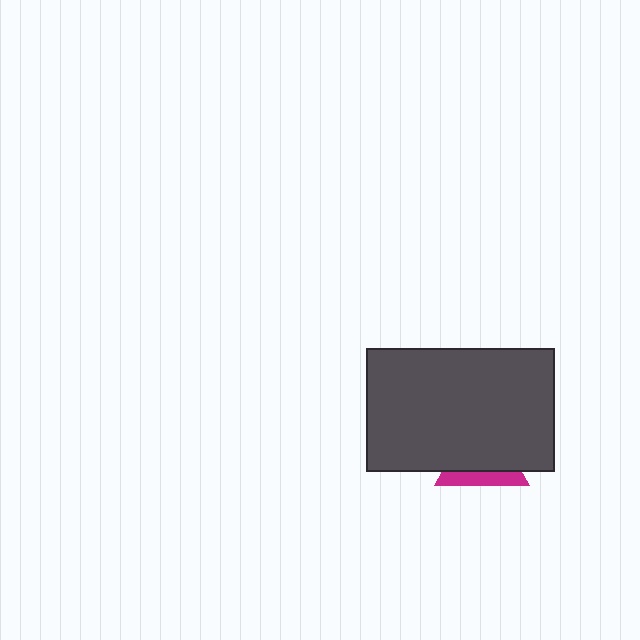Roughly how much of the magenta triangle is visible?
A small part of it is visible (roughly 31%).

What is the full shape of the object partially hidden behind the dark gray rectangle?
The partially hidden object is a magenta triangle.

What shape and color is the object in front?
The object in front is a dark gray rectangle.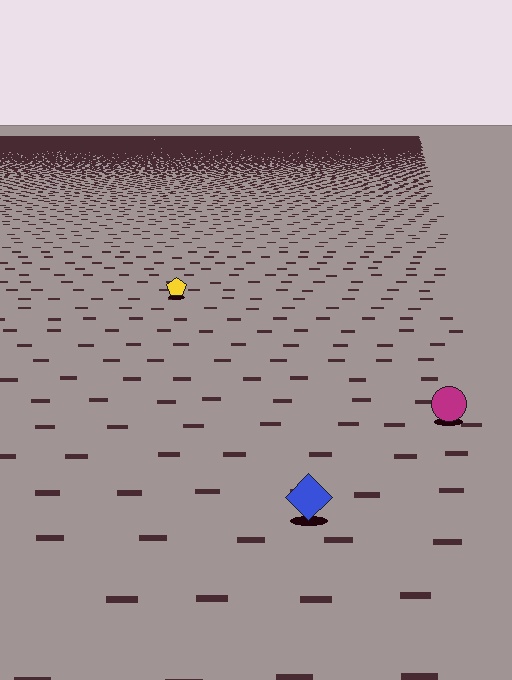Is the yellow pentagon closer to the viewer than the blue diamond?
No. The blue diamond is closer — you can tell from the texture gradient: the ground texture is coarser near it.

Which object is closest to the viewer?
The blue diamond is closest. The texture marks near it are larger and more spread out.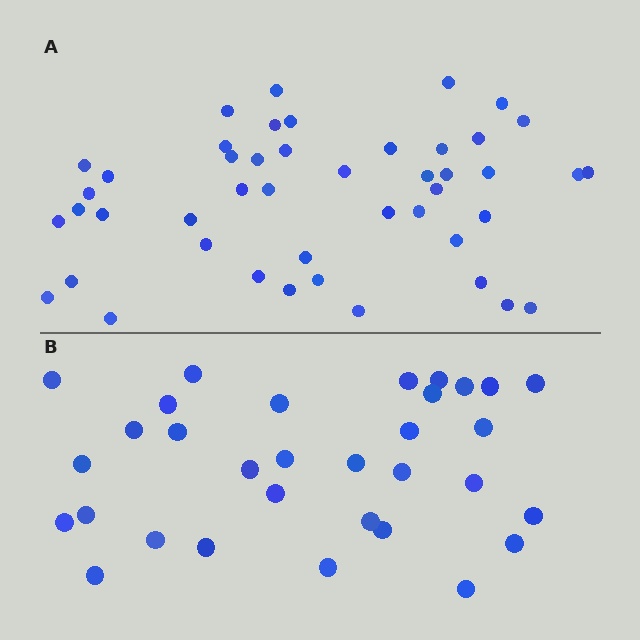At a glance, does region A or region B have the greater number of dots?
Region A (the top region) has more dots.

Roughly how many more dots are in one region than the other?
Region A has approximately 15 more dots than region B.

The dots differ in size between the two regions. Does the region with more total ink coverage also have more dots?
No. Region B has more total ink coverage because its dots are larger, but region A actually contains more individual dots. Total area can be misleading — the number of items is what matters here.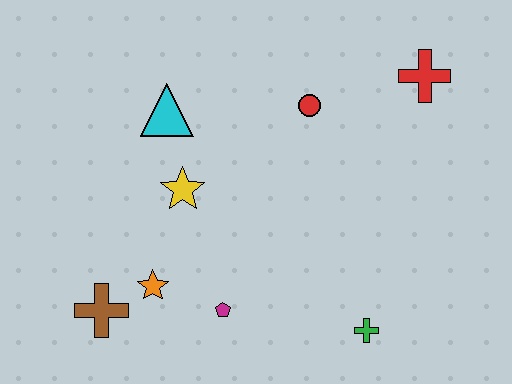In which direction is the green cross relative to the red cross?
The green cross is below the red cross.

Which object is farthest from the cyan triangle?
The green cross is farthest from the cyan triangle.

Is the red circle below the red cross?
Yes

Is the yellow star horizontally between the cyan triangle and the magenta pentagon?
Yes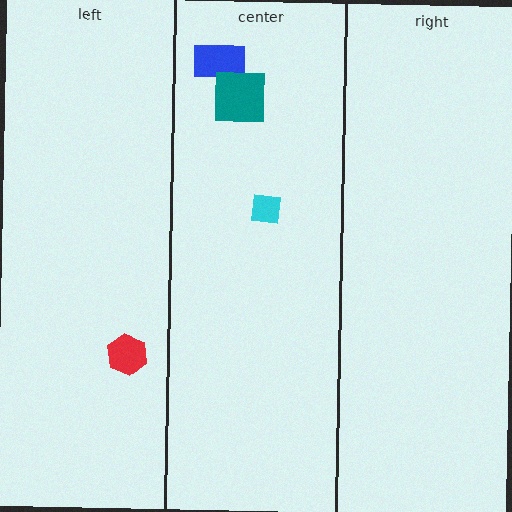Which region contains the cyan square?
The center region.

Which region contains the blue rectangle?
The center region.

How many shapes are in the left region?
1.